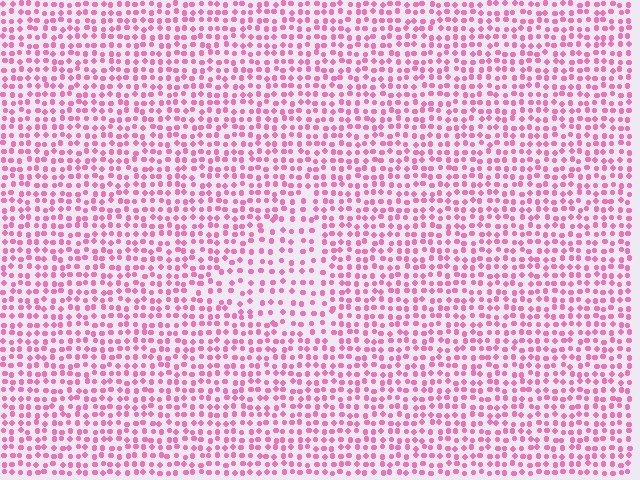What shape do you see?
I see a triangle.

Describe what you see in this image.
The image contains small pink elements arranged at two different densities. A triangle-shaped region is visible where the elements are less densely packed than the surrounding area.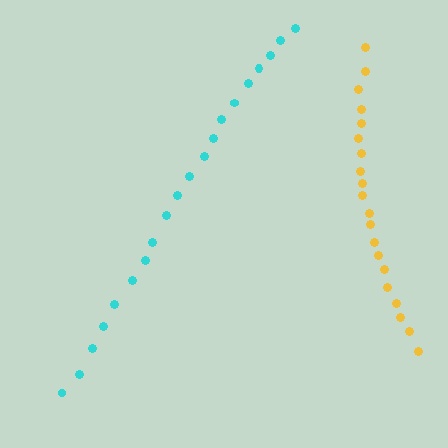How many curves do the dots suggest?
There are 2 distinct paths.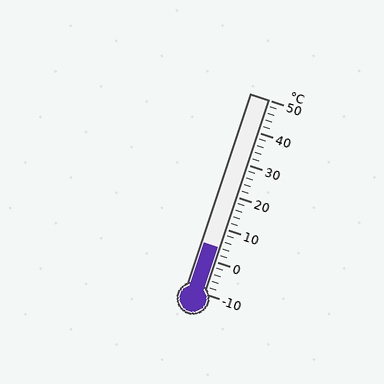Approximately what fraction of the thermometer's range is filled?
The thermometer is filled to approximately 25% of its range.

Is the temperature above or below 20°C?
The temperature is below 20°C.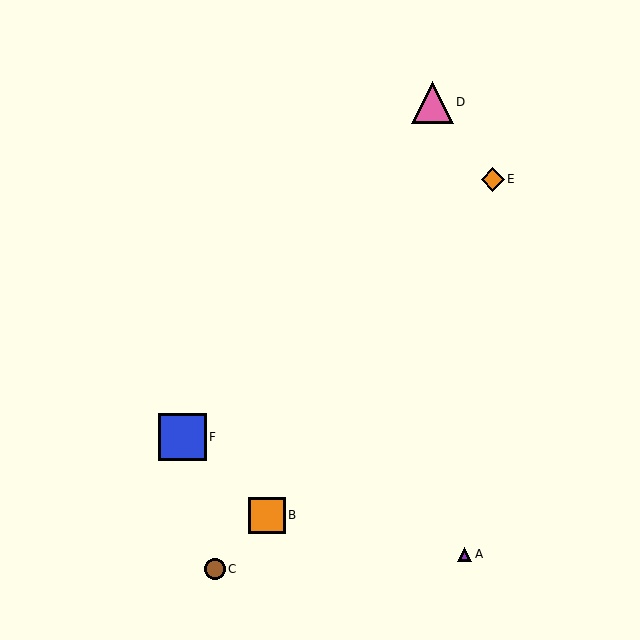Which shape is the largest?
The blue square (labeled F) is the largest.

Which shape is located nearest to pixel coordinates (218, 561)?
The brown circle (labeled C) at (215, 569) is nearest to that location.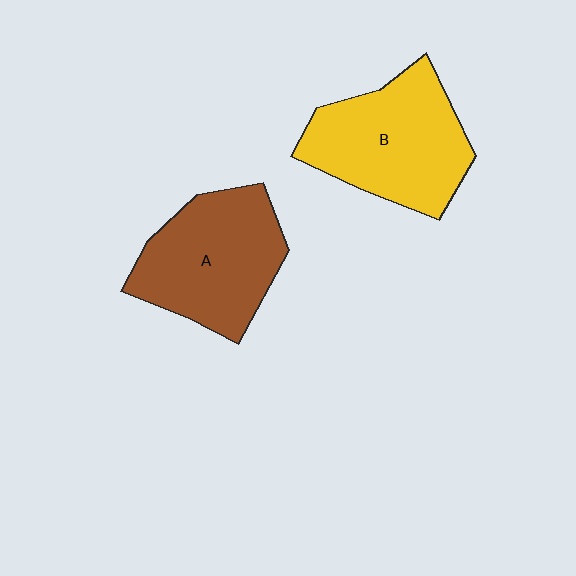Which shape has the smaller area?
Shape A (brown).